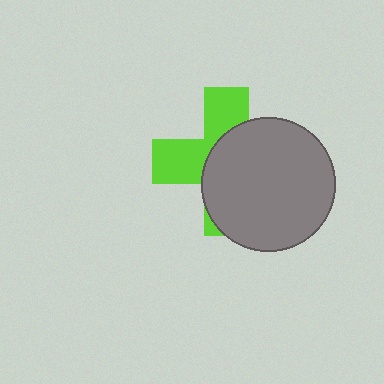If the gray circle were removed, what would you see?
You would see the complete lime cross.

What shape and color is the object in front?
The object in front is a gray circle.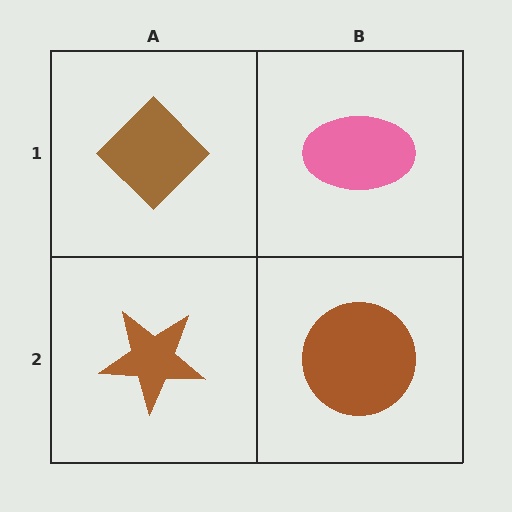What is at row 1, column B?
A pink ellipse.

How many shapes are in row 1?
2 shapes.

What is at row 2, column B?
A brown circle.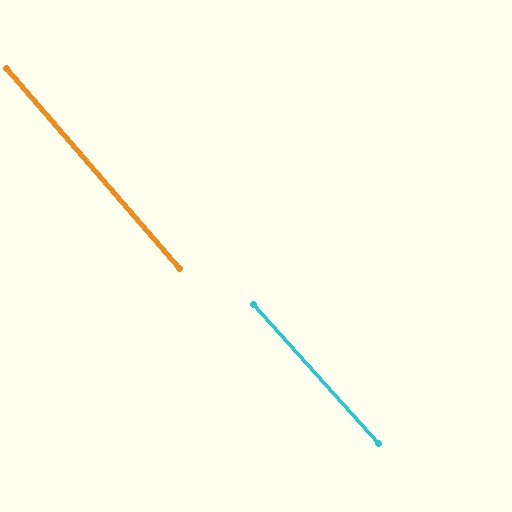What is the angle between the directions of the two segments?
Approximately 1 degree.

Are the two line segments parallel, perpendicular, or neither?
Parallel — their directions differ by only 1.1°.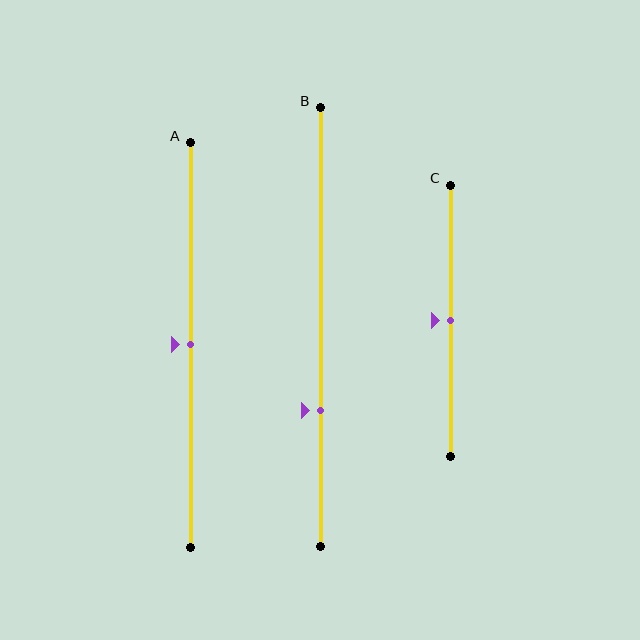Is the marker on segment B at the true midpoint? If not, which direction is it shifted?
No, the marker on segment B is shifted downward by about 19% of the segment length.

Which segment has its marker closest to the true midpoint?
Segment A has its marker closest to the true midpoint.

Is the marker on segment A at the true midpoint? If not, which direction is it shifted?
Yes, the marker on segment A is at the true midpoint.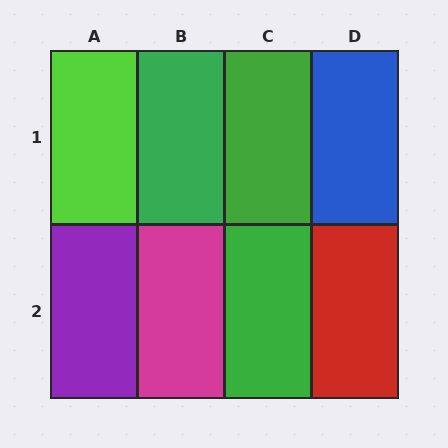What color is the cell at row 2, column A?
Purple.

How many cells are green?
3 cells are green.